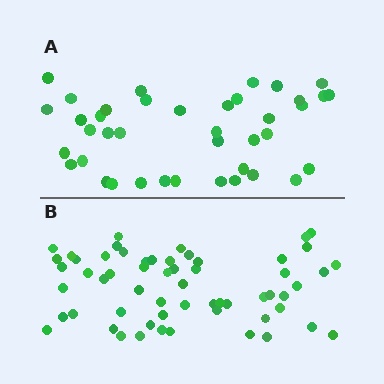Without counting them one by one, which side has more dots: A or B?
Region B (the bottom region) has more dots.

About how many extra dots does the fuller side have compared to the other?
Region B has approximately 20 more dots than region A.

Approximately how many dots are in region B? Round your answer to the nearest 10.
About 60 dots. (The exact count is 59, which rounds to 60.)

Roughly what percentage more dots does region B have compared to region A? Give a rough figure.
About 50% more.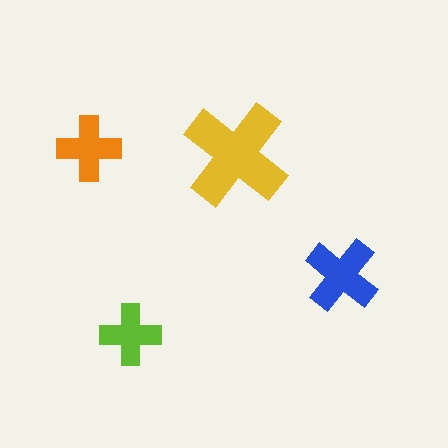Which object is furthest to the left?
The orange cross is leftmost.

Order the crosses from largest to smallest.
the yellow one, the blue one, the orange one, the lime one.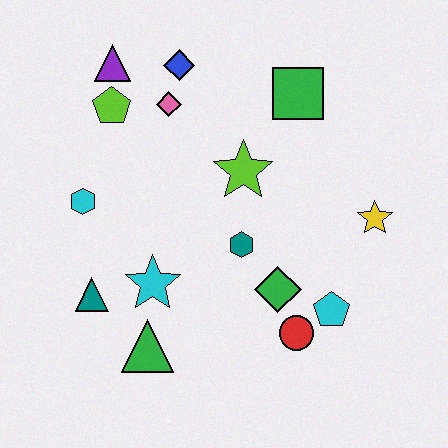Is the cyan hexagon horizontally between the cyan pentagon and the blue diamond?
No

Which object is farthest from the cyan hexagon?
The yellow star is farthest from the cyan hexagon.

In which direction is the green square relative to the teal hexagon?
The green square is above the teal hexagon.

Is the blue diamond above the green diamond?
Yes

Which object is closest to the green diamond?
The red circle is closest to the green diamond.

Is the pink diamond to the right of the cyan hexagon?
Yes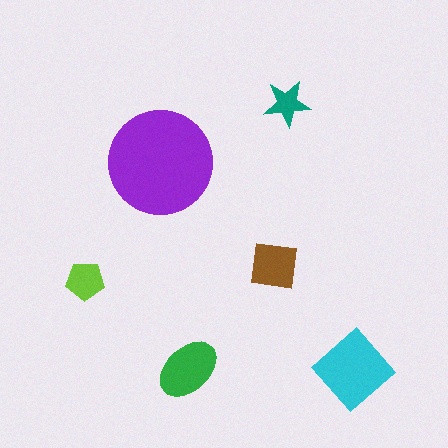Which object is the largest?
The purple circle.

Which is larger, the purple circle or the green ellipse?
The purple circle.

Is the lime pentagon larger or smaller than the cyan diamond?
Smaller.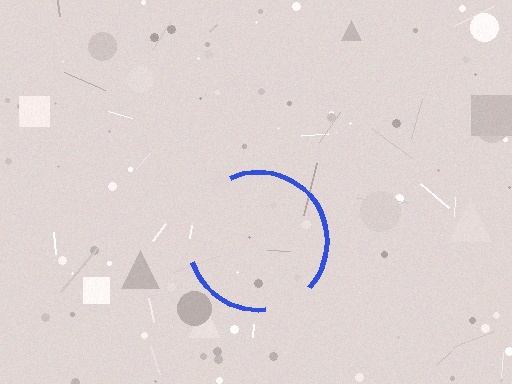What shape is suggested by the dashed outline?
The dashed outline suggests a circle.